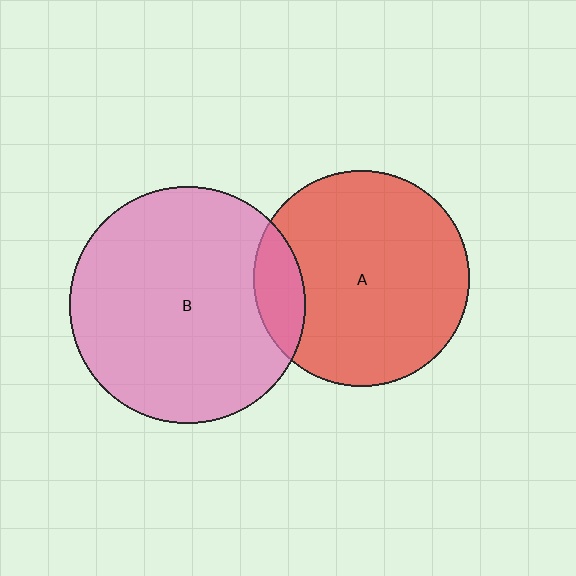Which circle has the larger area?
Circle B (pink).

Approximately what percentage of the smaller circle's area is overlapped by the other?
Approximately 15%.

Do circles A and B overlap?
Yes.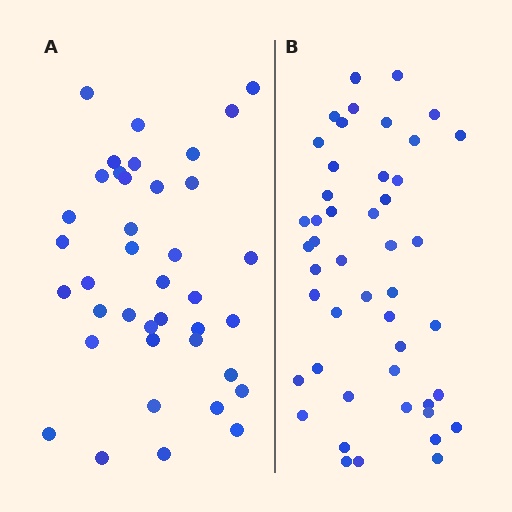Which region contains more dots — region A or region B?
Region B (the right region) has more dots.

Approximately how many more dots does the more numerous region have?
Region B has roughly 8 or so more dots than region A.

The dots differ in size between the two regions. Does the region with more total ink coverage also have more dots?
No. Region A has more total ink coverage because its dots are larger, but region B actually contains more individual dots. Total area can be misleading — the number of items is what matters here.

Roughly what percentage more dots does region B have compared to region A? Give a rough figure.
About 20% more.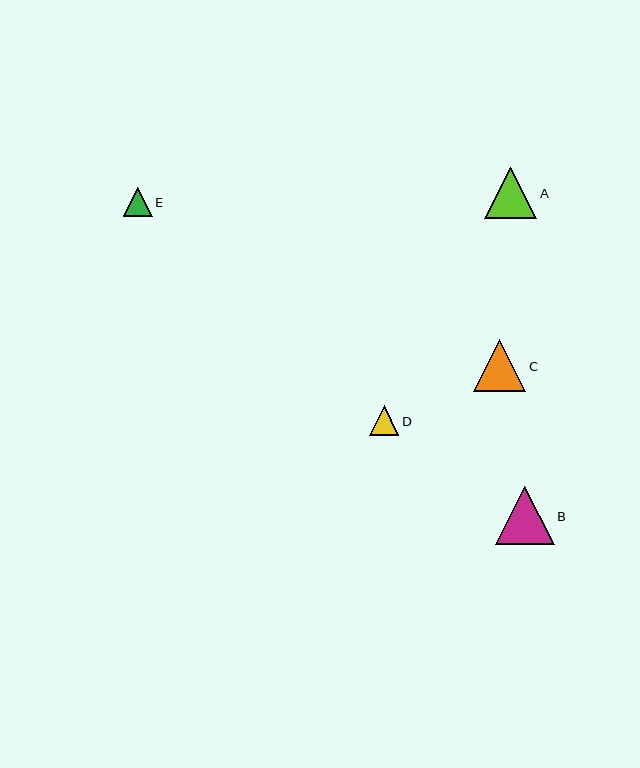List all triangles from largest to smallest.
From largest to smallest: B, C, A, D, E.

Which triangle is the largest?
Triangle B is the largest with a size of approximately 59 pixels.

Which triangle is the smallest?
Triangle E is the smallest with a size of approximately 29 pixels.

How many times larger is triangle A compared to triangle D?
Triangle A is approximately 1.8 times the size of triangle D.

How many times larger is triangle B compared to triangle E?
Triangle B is approximately 2.0 times the size of triangle E.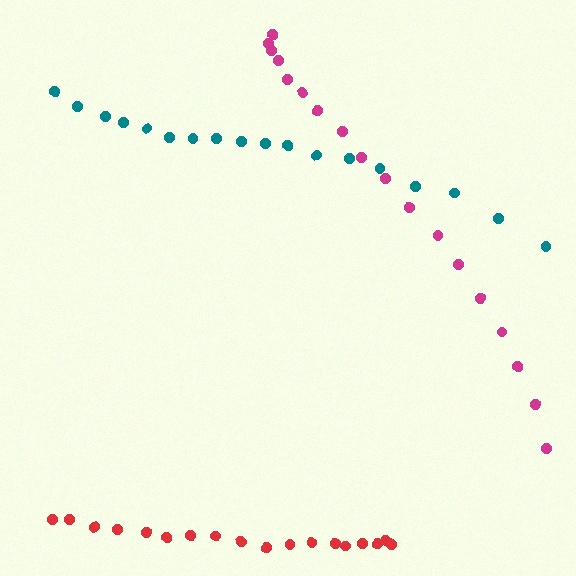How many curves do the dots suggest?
There are 3 distinct paths.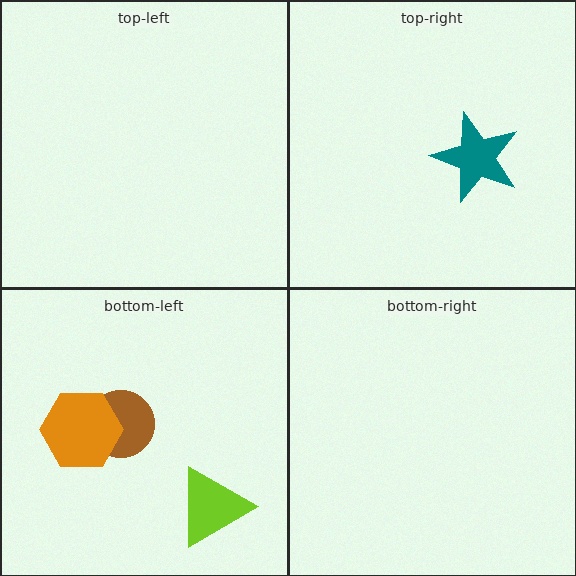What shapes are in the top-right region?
The teal star.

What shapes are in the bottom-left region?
The brown circle, the orange hexagon, the lime triangle.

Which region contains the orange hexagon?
The bottom-left region.